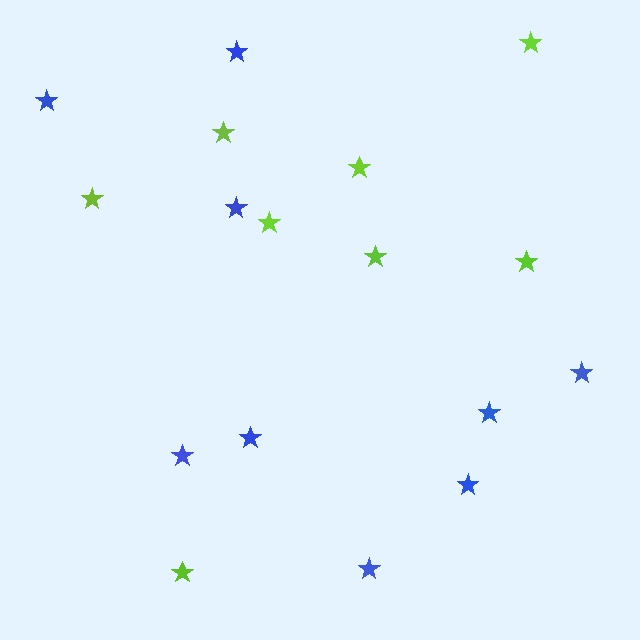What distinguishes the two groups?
There are 2 groups: one group of blue stars (9) and one group of lime stars (8).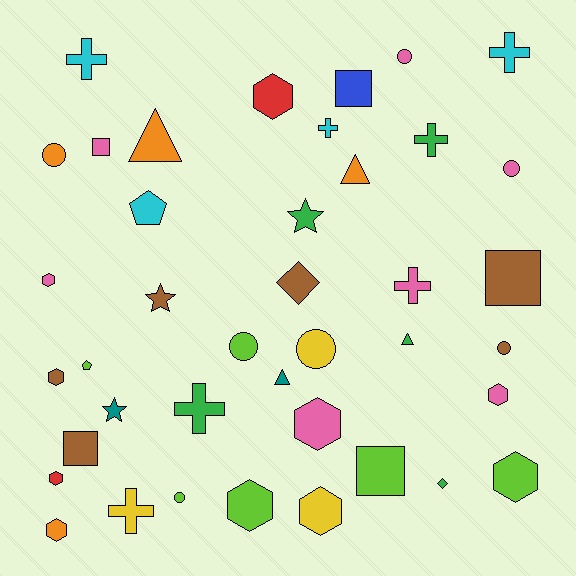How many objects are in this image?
There are 40 objects.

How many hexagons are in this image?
There are 10 hexagons.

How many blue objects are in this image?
There is 1 blue object.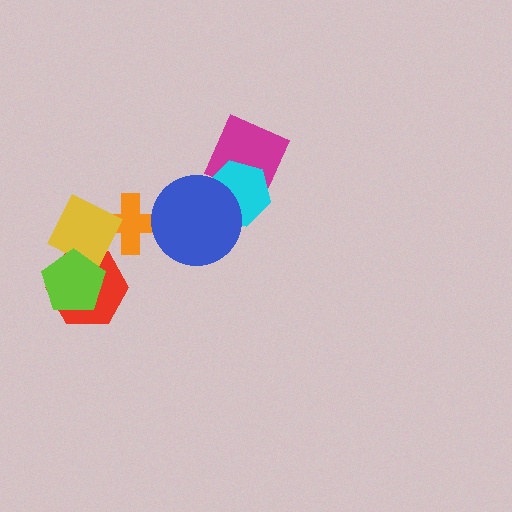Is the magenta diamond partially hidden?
Yes, it is partially covered by another shape.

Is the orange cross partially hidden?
Yes, it is partially covered by another shape.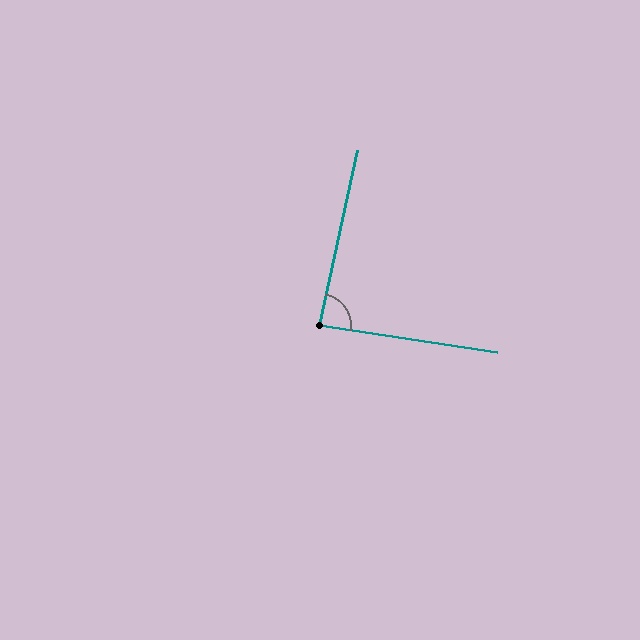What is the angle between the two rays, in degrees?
Approximately 86 degrees.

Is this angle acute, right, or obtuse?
It is approximately a right angle.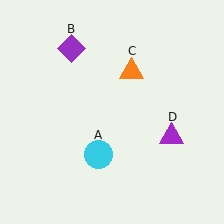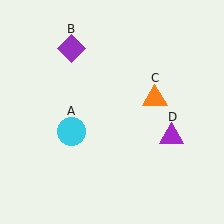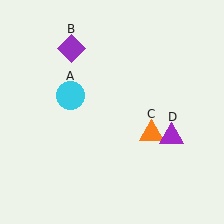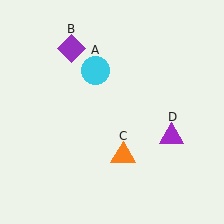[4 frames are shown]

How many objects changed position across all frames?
2 objects changed position: cyan circle (object A), orange triangle (object C).